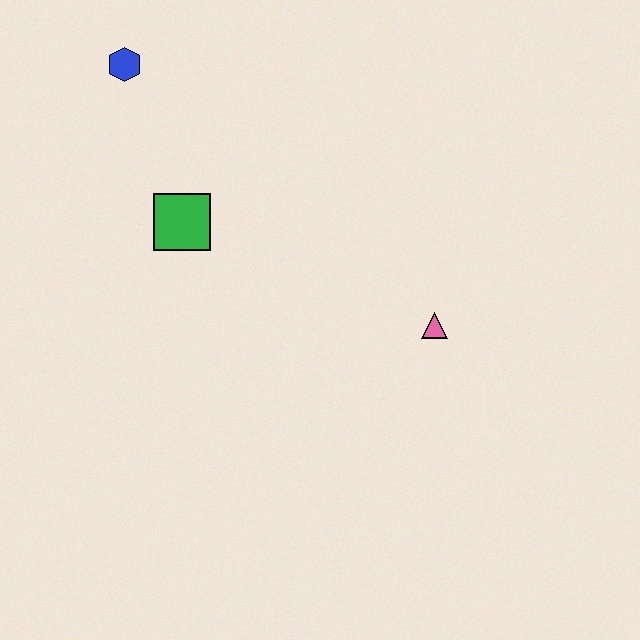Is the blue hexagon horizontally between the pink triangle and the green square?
No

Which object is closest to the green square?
The blue hexagon is closest to the green square.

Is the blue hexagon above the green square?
Yes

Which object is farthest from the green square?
The pink triangle is farthest from the green square.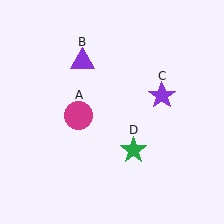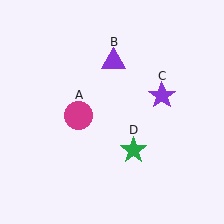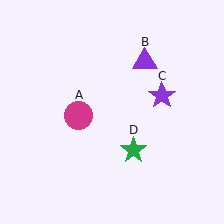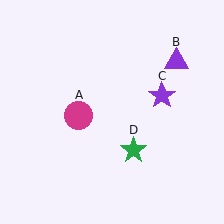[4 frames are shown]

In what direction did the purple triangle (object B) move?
The purple triangle (object B) moved right.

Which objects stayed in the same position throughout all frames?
Magenta circle (object A) and purple star (object C) and green star (object D) remained stationary.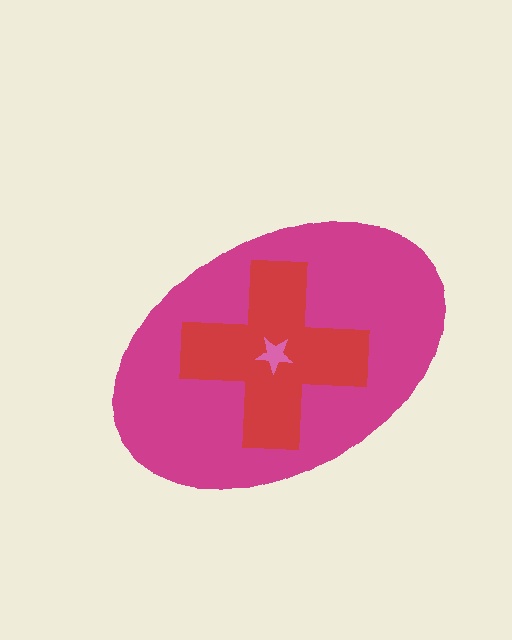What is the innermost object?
The pink star.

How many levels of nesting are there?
3.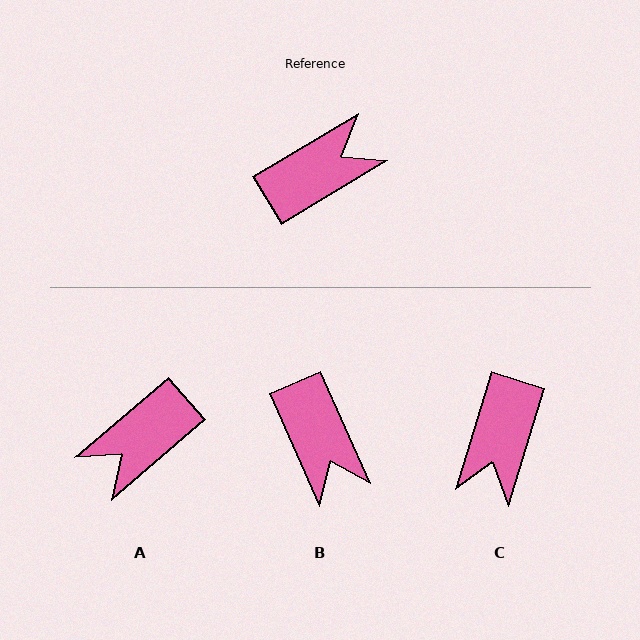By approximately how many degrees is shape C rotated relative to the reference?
Approximately 138 degrees clockwise.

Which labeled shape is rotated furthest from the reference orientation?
A, about 170 degrees away.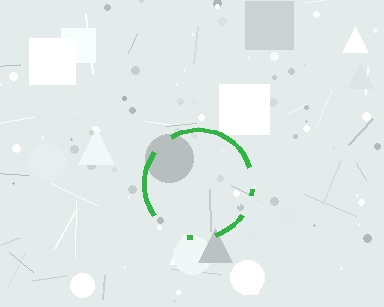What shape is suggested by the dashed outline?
The dashed outline suggests a circle.